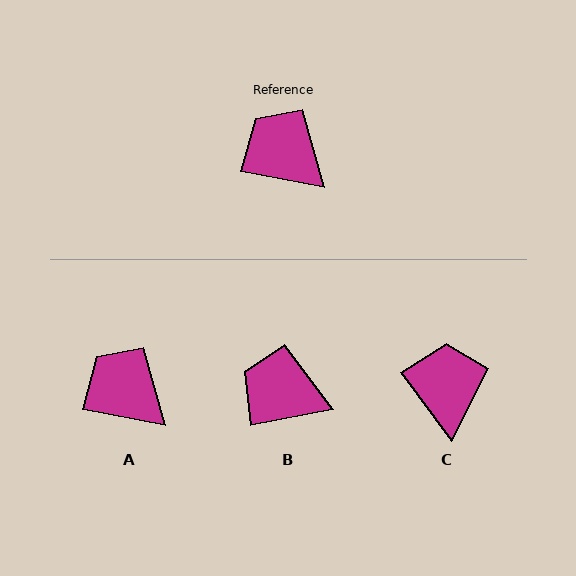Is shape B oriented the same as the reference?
No, it is off by about 22 degrees.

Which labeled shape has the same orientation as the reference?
A.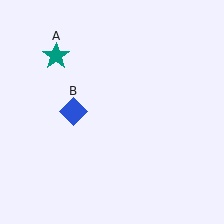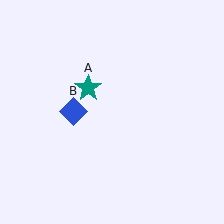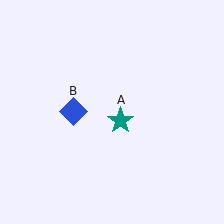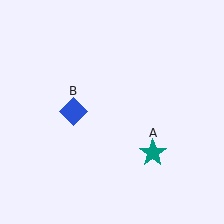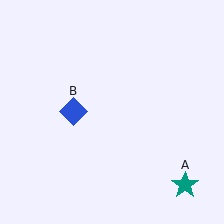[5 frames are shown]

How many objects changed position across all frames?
1 object changed position: teal star (object A).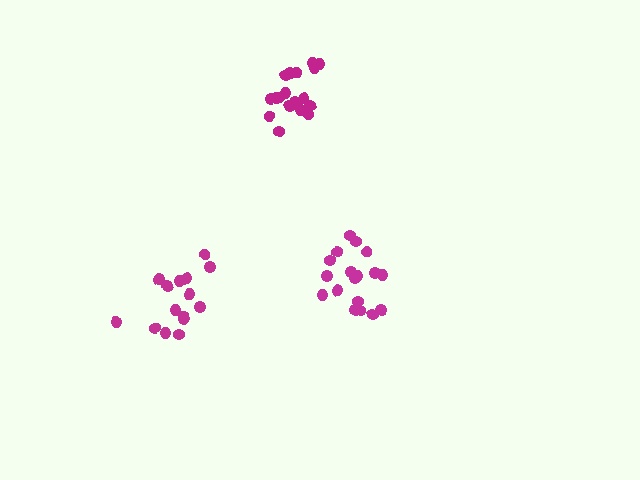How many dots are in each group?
Group 1: 19 dots, Group 2: 15 dots, Group 3: 18 dots (52 total).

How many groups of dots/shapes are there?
There are 3 groups.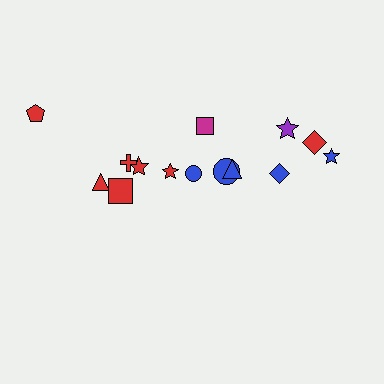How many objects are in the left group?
There are 6 objects.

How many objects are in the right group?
There are 8 objects.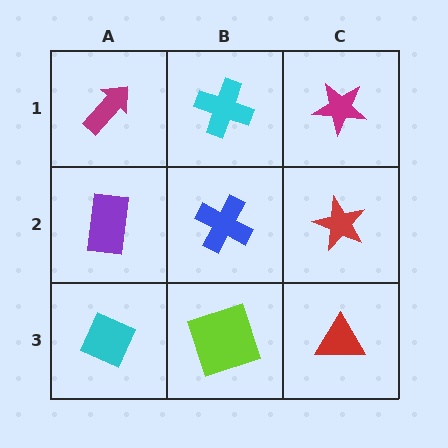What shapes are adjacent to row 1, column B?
A blue cross (row 2, column B), a magenta arrow (row 1, column A), a magenta star (row 1, column C).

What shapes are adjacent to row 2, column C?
A magenta star (row 1, column C), a red triangle (row 3, column C), a blue cross (row 2, column B).